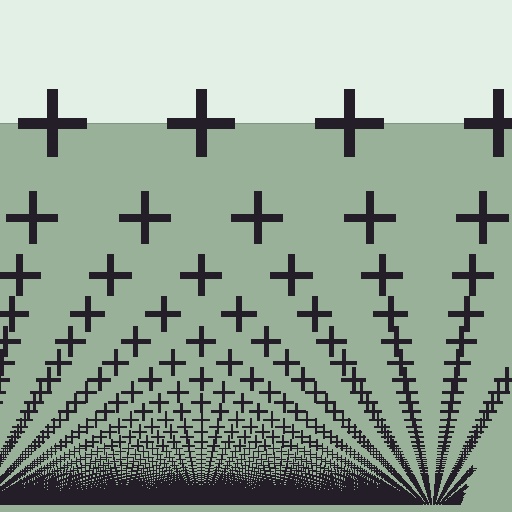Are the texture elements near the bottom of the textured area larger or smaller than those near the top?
Smaller. The gradient is inverted — elements near the bottom are smaller and denser.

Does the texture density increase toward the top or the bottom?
Density increases toward the bottom.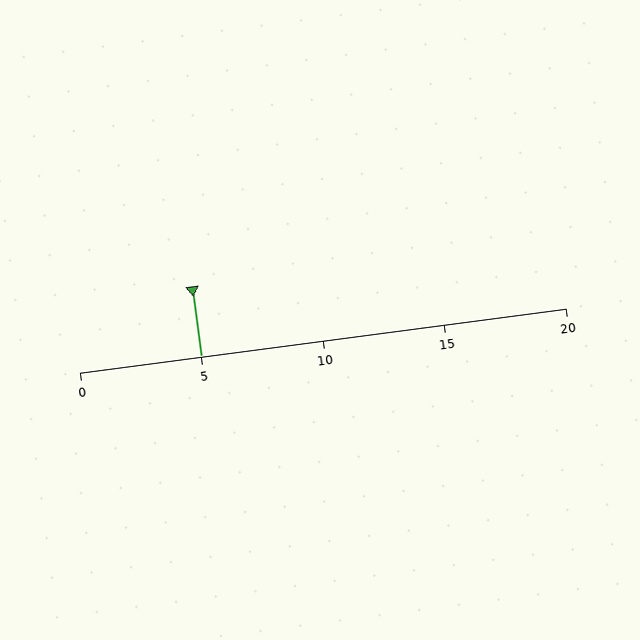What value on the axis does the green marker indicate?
The marker indicates approximately 5.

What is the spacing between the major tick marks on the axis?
The major ticks are spaced 5 apart.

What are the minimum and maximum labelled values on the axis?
The axis runs from 0 to 20.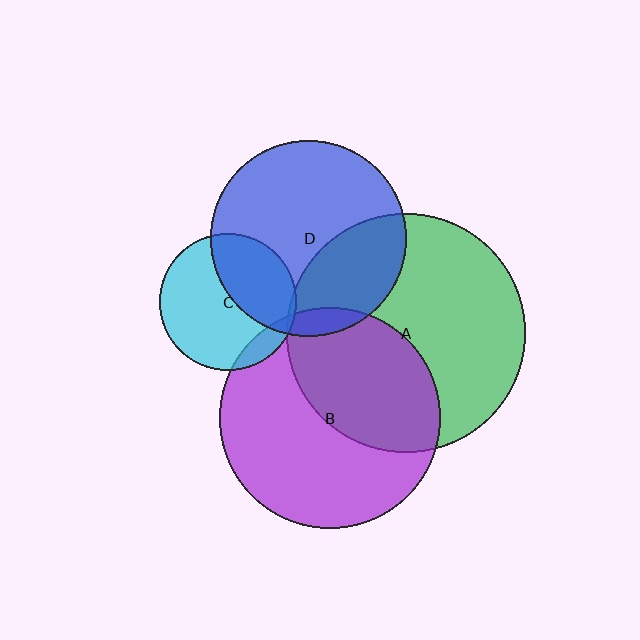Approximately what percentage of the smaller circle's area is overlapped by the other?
Approximately 5%.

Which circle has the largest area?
Circle A (green).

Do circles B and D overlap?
Yes.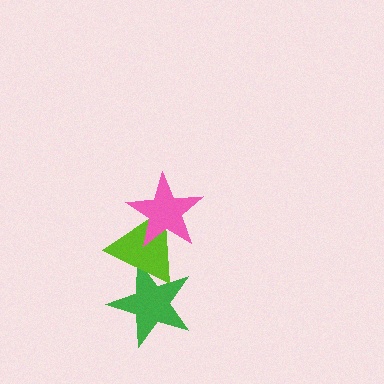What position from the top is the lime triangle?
The lime triangle is 2nd from the top.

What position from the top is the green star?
The green star is 3rd from the top.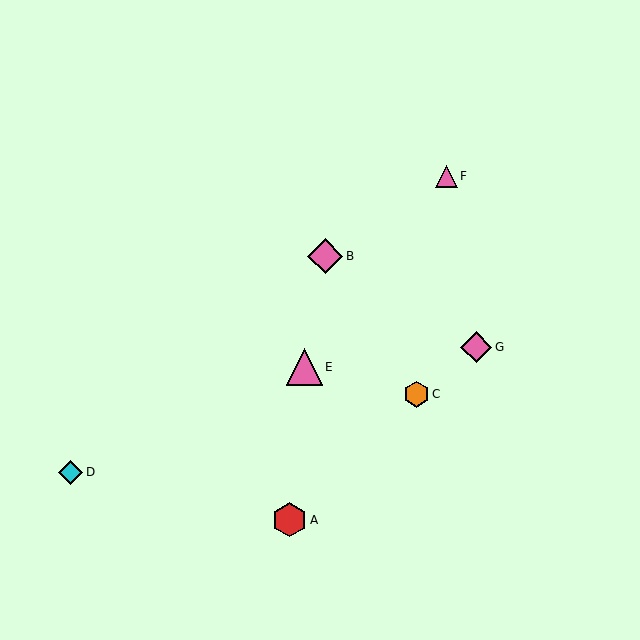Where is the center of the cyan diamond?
The center of the cyan diamond is at (71, 472).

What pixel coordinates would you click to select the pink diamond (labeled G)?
Click at (476, 347) to select the pink diamond G.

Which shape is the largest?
The pink triangle (labeled E) is the largest.